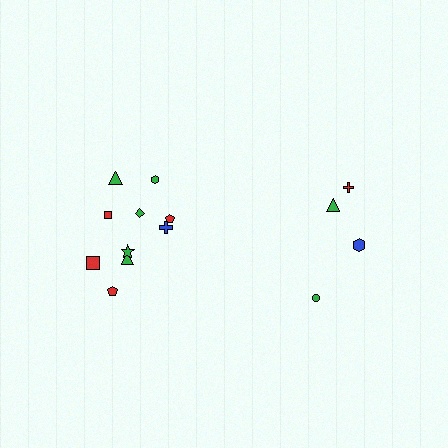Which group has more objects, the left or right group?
The left group.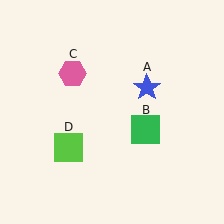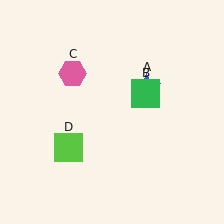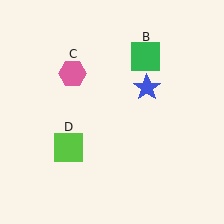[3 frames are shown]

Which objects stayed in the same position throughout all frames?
Blue star (object A) and pink hexagon (object C) and lime square (object D) remained stationary.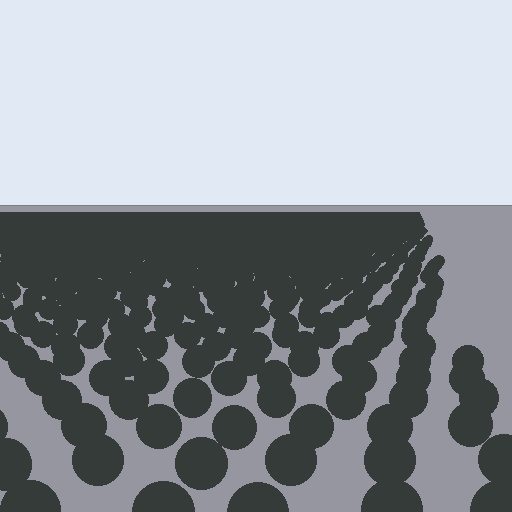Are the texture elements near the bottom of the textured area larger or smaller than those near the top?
Larger. Near the bottom, elements are closer to the viewer and appear at a bigger on-screen size.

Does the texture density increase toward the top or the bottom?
Density increases toward the top.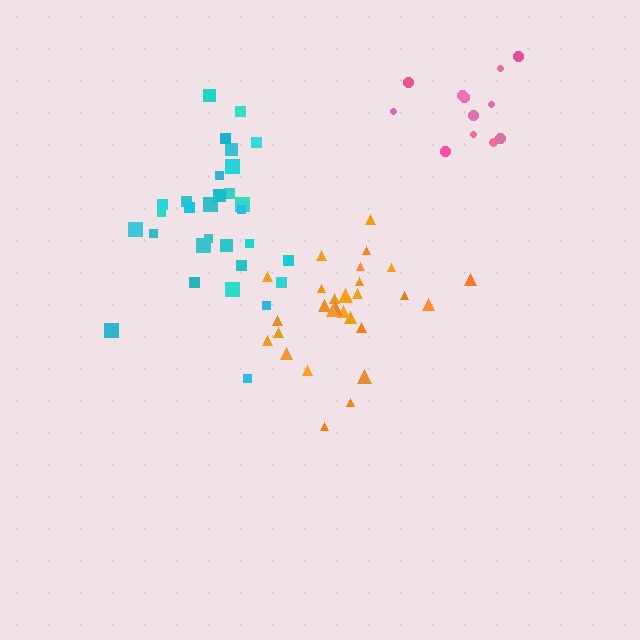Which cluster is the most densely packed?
Orange.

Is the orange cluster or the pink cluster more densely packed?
Orange.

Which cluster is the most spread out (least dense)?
Pink.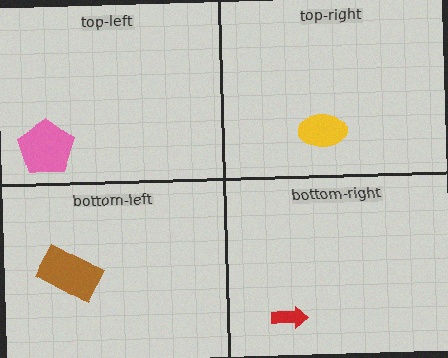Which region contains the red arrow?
The bottom-right region.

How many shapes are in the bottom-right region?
1.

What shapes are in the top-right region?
The yellow ellipse.